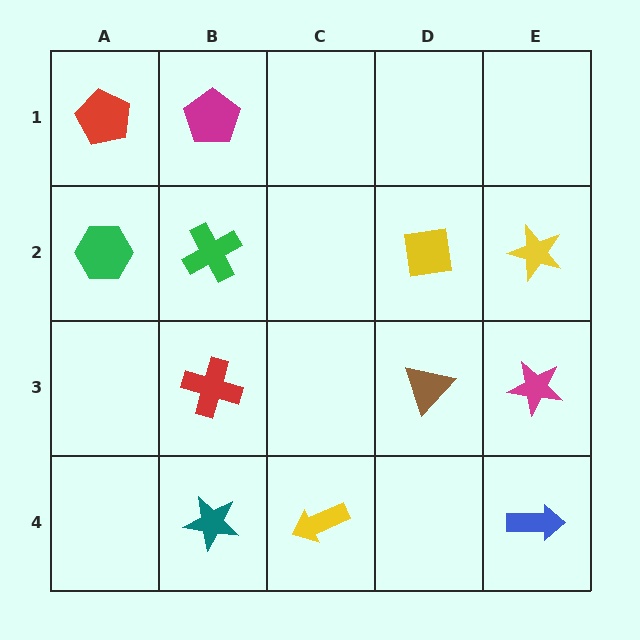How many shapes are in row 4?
3 shapes.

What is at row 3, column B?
A red cross.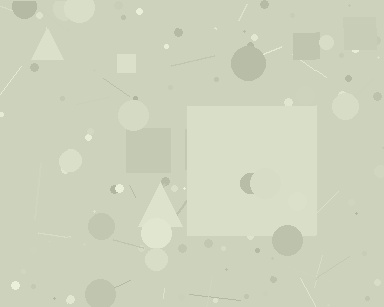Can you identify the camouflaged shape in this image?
The camouflaged shape is a square.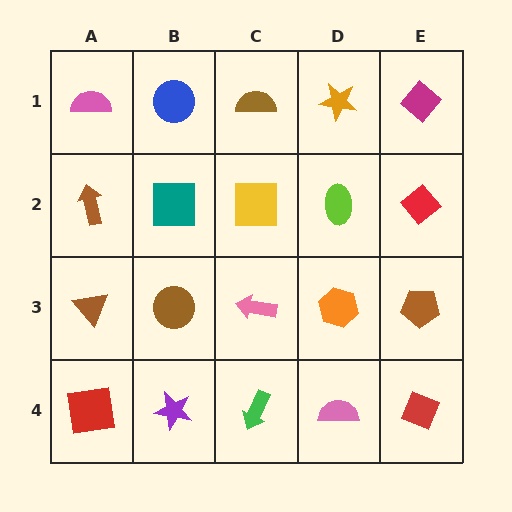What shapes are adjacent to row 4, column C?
A pink arrow (row 3, column C), a purple star (row 4, column B), a pink semicircle (row 4, column D).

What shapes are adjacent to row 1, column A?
A brown arrow (row 2, column A), a blue circle (row 1, column B).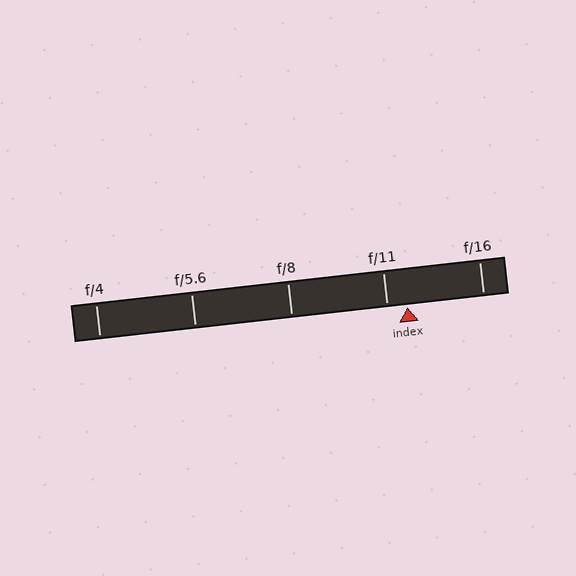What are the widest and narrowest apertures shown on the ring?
The widest aperture shown is f/4 and the narrowest is f/16.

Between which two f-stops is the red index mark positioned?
The index mark is between f/11 and f/16.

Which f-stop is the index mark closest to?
The index mark is closest to f/11.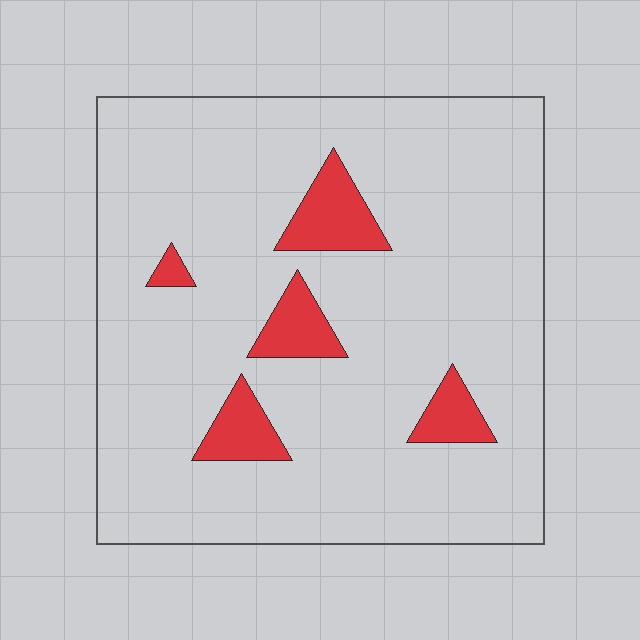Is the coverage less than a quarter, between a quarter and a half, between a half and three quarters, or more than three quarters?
Less than a quarter.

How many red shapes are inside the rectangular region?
5.